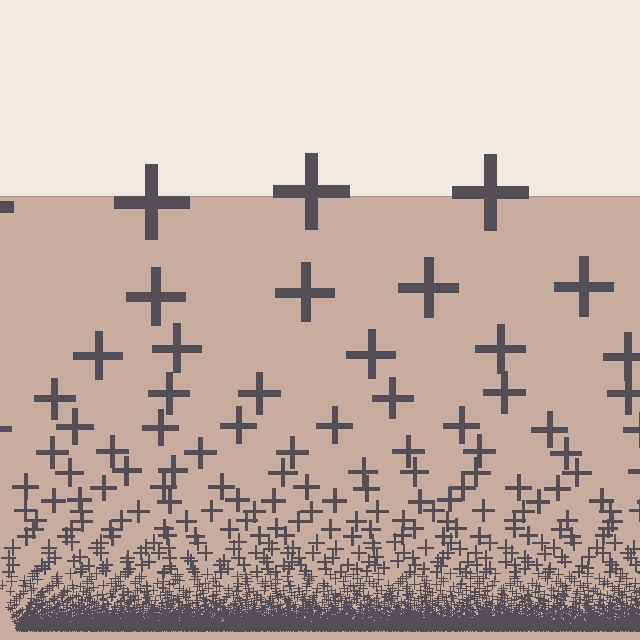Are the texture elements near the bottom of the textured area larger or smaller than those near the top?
Smaller. The gradient is inverted — elements near the bottom are smaller and denser.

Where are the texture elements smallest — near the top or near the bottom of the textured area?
Near the bottom.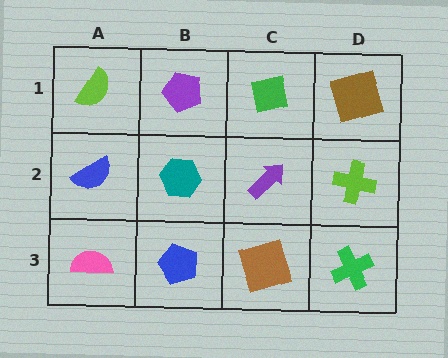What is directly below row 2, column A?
A pink semicircle.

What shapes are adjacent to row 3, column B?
A teal hexagon (row 2, column B), a pink semicircle (row 3, column A), a brown square (row 3, column C).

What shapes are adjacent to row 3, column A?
A blue semicircle (row 2, column A), a blue pentagon (row 3, column B).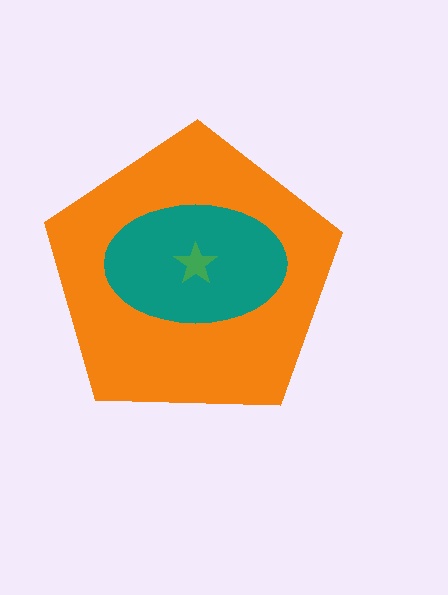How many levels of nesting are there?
3.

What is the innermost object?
The green star.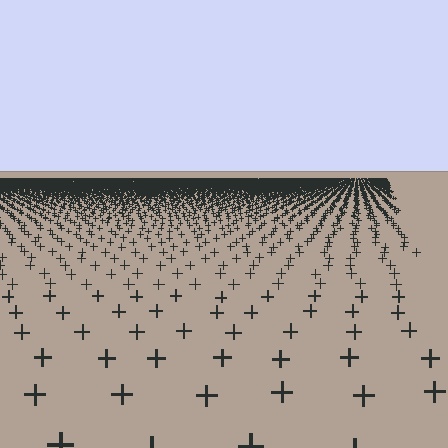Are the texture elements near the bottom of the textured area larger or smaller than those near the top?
Larger. Near the bottom, elements are closer to the viewer and appear at a bigger on-screen size.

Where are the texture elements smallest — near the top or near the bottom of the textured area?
Near the top.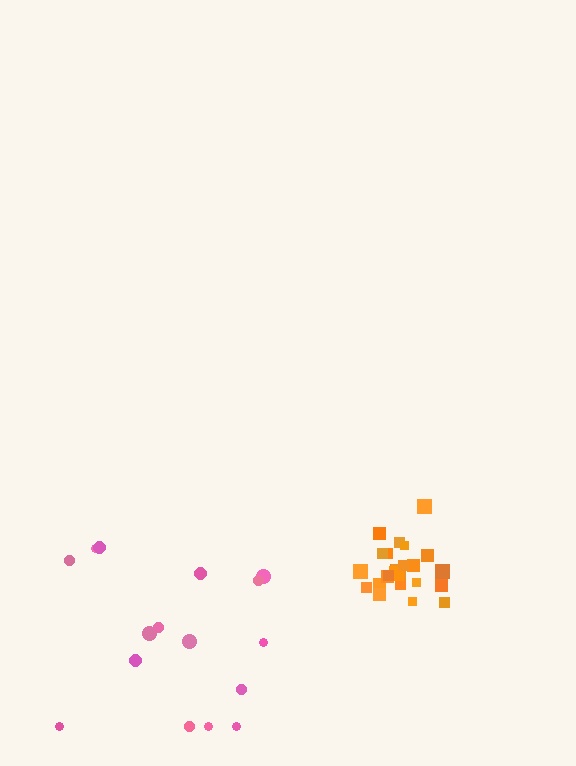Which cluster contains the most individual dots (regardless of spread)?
Orange (24).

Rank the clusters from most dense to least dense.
orange, pink.